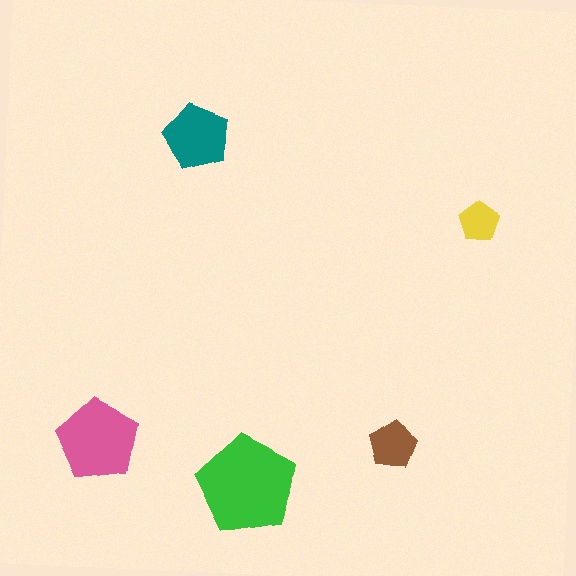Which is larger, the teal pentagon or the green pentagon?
The green one.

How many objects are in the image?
There are 5 objects in the image.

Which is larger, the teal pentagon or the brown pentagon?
The teal one.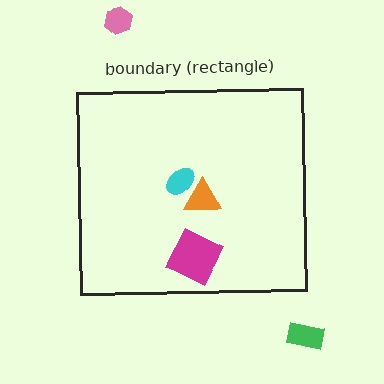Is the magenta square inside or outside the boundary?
Inside.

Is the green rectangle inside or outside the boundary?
Outside.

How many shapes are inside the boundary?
3 inside, 2 outside.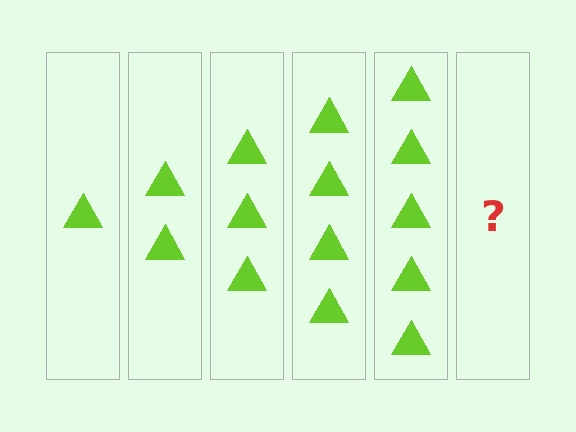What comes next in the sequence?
The next element should be 6 triangles.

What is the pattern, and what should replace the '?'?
The pattern is that each step adds one more triangle. The '?' should be 6 triangles.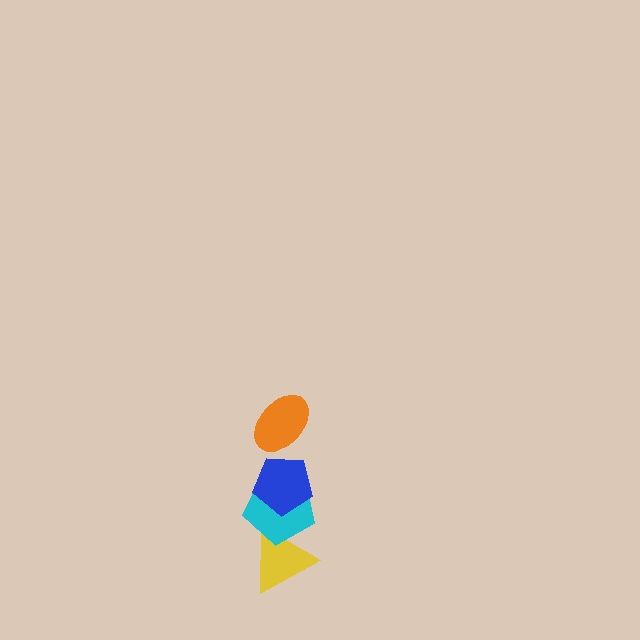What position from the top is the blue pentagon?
The blue pentagon is 2nd from the top.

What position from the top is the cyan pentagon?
The cyan pentagon is 3rd from the top.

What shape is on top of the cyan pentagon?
The blue pentagon is on top of the cyan pentagon.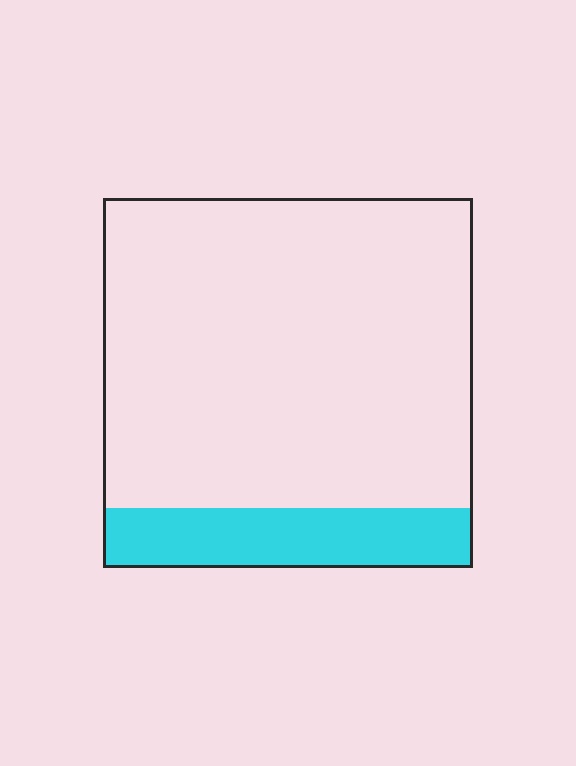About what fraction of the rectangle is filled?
About one sixth (1/6).